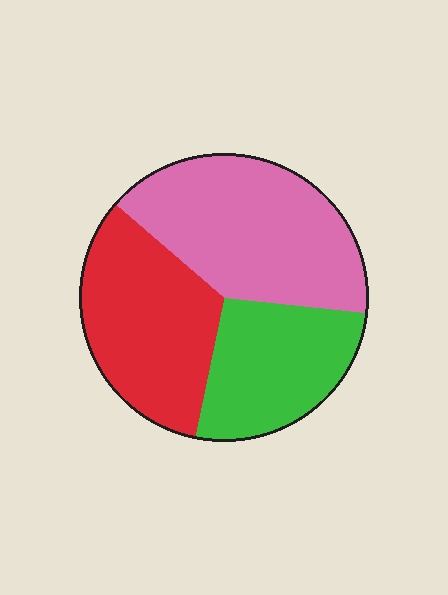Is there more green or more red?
Red.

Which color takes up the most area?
Pink, at roughly 40%.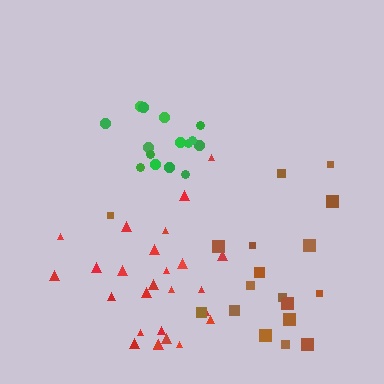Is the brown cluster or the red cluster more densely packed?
Red.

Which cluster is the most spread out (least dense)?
Brown.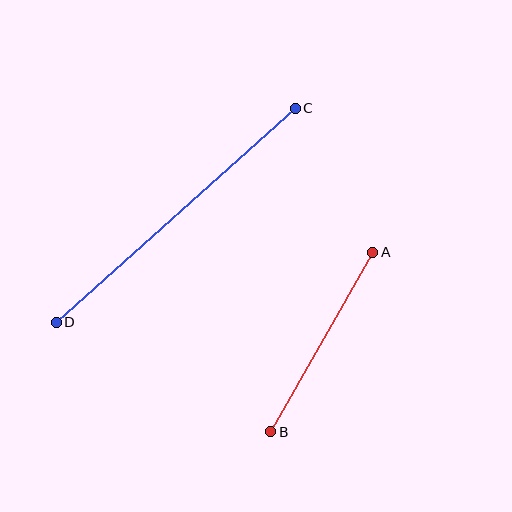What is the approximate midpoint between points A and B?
The midpoint is at approximately (322, 342) pixels.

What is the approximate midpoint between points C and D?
The midpoint is at approximately (176, 215) pixels.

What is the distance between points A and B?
The distance is approximately 207 pixels.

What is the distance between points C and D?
The distance is approximately 321 pixels.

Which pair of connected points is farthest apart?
Points C and D are farthest apart.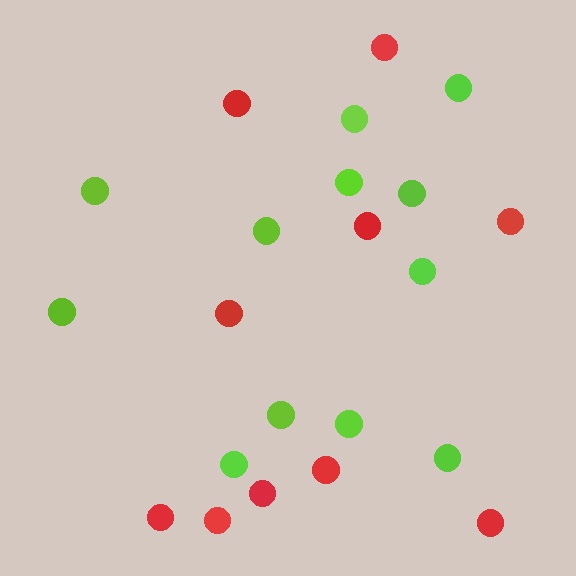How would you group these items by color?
There are 2 groups: one group of red circles (10) and one group of lime circles (12).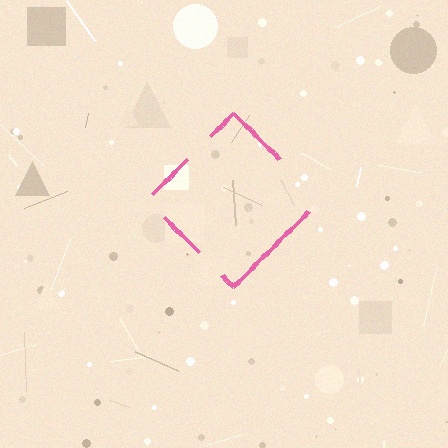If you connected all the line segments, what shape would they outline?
They would outline a diamond.